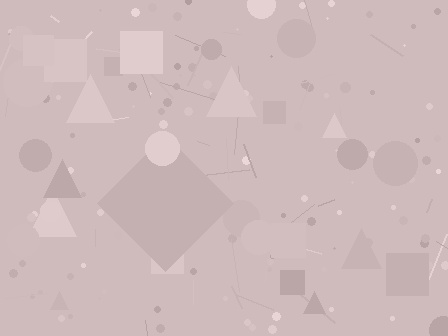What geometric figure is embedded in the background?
A diamond is embedded in the background.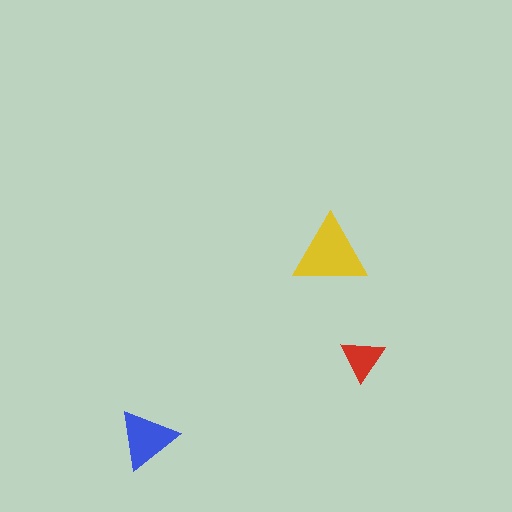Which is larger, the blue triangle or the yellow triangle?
The yellow one.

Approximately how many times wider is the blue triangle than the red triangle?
About 1.5 times wider.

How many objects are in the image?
There are 3 objects in the image.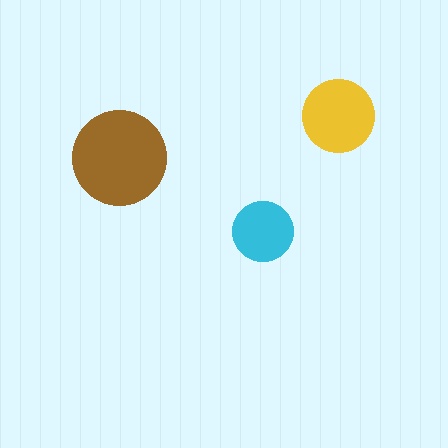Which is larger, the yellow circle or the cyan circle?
The yellow one.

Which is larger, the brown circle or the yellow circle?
The brown one.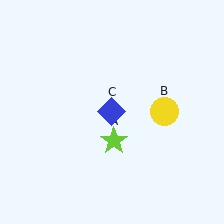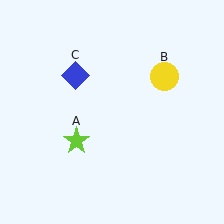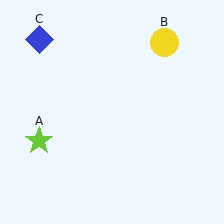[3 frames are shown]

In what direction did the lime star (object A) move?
The lime star (object A) moved left.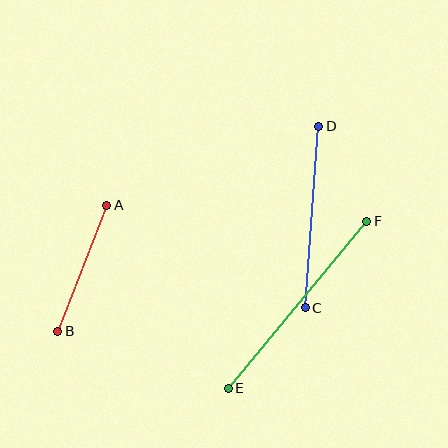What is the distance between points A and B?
The distance is approximately 135 pixels.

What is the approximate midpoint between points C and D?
The midpoint is at approximately (312, 217) pixels.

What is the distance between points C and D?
The distance is approximately 182 pixels.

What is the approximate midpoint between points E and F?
The midpoint is at approximately (298, 305) pixels.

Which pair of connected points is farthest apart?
Points E and F are farthest apart.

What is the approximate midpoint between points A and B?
The midpoint is at approximately (82, 268) pixels.